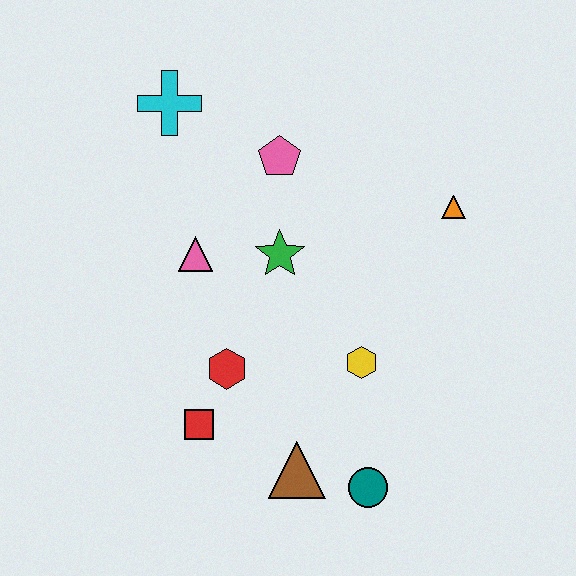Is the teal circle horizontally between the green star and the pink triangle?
No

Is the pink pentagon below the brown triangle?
No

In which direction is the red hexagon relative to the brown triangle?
The red hexagon is above the brown triangle.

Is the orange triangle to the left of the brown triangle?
No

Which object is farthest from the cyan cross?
The teal circle is farthest from the cyan cross.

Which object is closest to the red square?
The red hexagon is closest to the red square.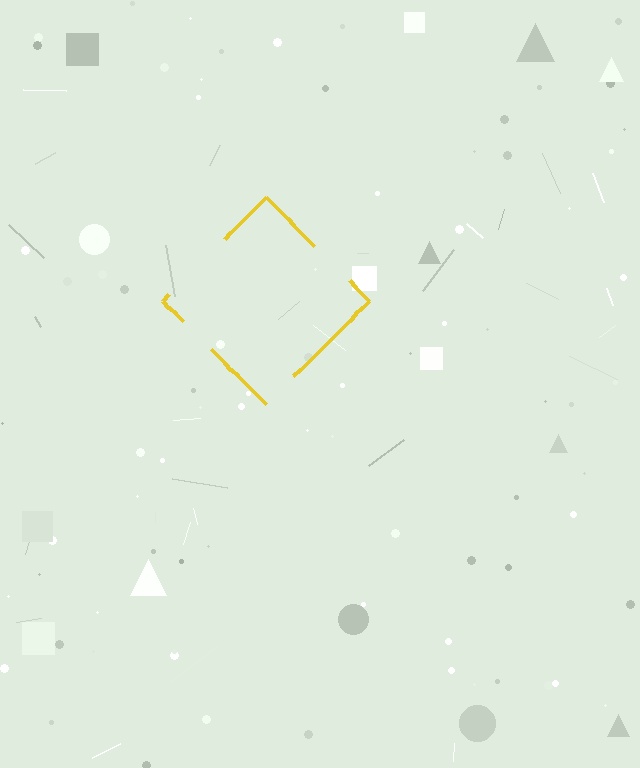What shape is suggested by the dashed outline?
The dashed outline suggests a diamond.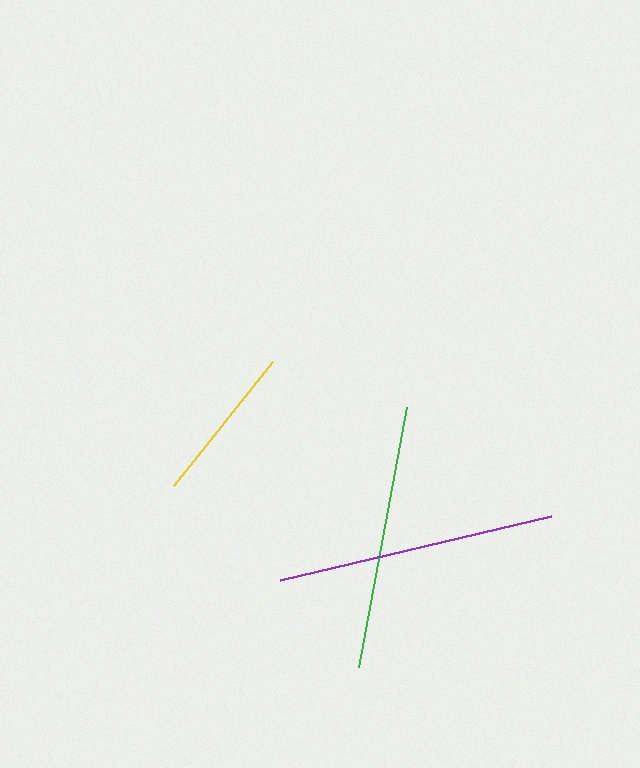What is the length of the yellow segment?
The yellow segment is approximately 158 pixels long.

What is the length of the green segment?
The green segment is approximately 264 pixels long.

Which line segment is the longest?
The purple line is the longest at approximately 278 pixels.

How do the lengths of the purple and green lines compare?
The purple and green lines are approximately the same length.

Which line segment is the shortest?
The yellow line is the shortest at approximately 158 pixels.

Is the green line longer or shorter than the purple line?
The purple line is longer than the green line.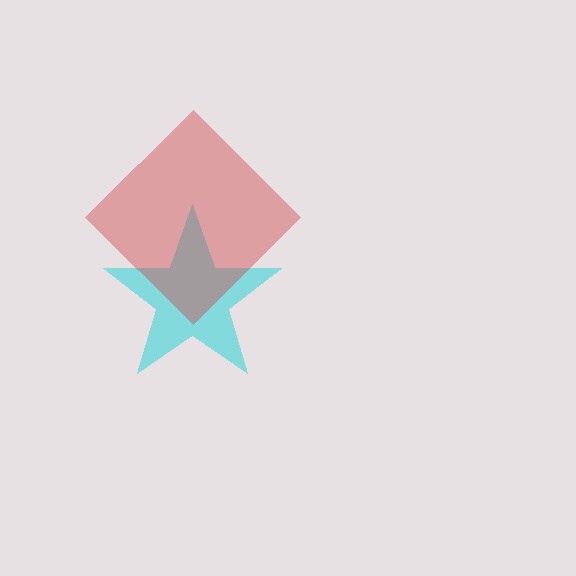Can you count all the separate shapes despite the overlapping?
Yes, there are 2 separate shapes.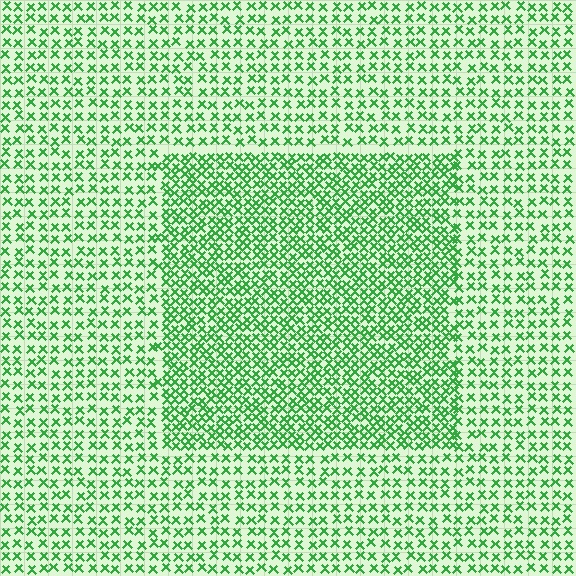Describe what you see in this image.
The image contains small green elements arranged at two different densities. A rectangle-shaped region is visible where the elements are more densely packed than the surrounding area.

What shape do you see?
I see a rectangle.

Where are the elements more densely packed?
The elements are more densely packed inside the rectangle boundary.